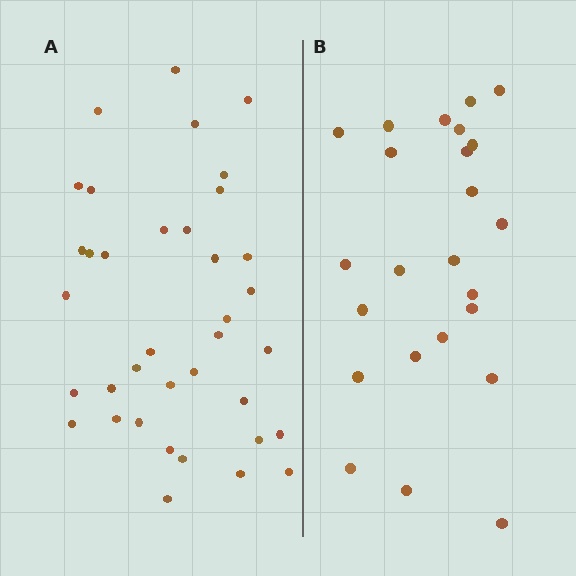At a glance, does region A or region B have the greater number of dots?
Region A (the left region) has more dots.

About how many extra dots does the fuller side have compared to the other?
Region A has approximately 15 more dots than region B.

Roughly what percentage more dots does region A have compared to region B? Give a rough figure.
About 55% more.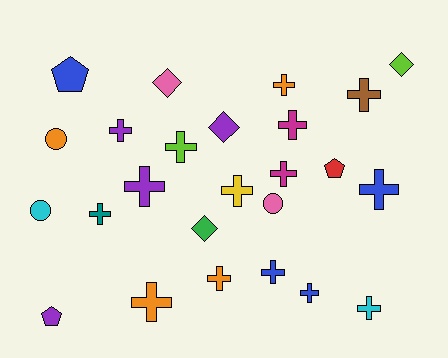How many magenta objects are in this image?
There are 2 magenta objects.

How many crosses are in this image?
There are 15 crosses.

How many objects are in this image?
There are 25 objects.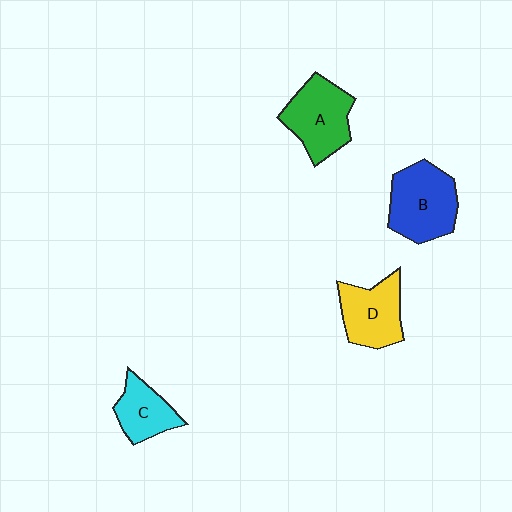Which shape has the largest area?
Shape B (blue).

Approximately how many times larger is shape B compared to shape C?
Approximately 1.6 times.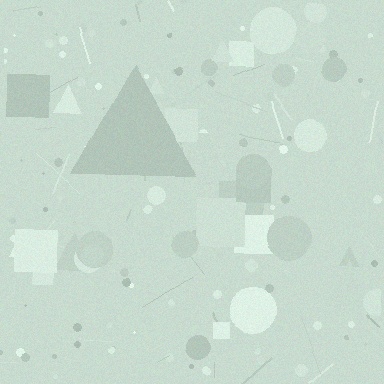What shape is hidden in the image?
A triangle is hidden in the image.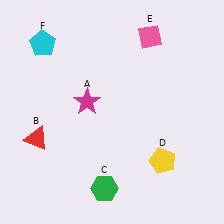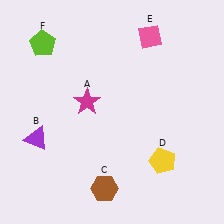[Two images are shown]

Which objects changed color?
B changed from red to purple. C changed from green to brown. F changed from cyan to lime.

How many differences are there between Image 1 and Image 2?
There are 3 differences between the two images.